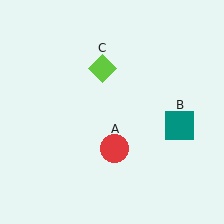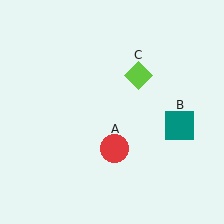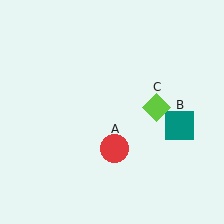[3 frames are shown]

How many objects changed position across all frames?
1 object changed position: lime diamond (object C).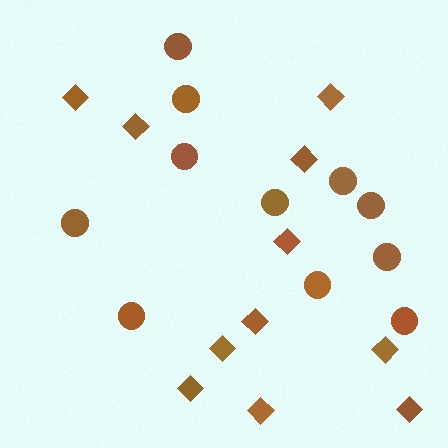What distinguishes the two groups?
There are 2 groups: one group of diamonds (11) and one group of circles (11).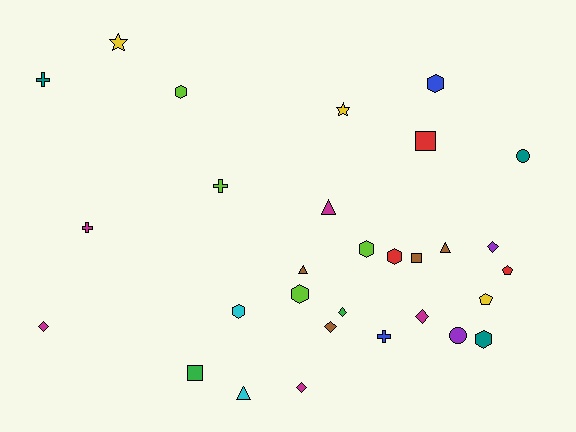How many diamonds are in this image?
There are 6 diamonds.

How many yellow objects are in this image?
There are 3 yellow objects.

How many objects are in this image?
There are 30 objects.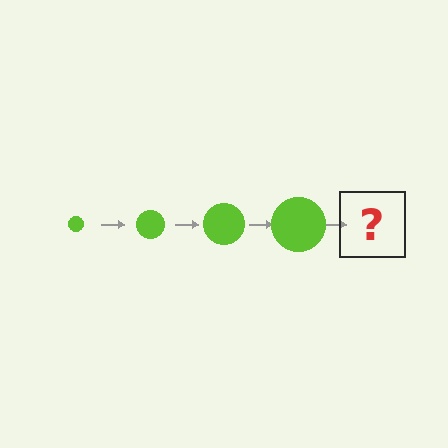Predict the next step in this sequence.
The next step is a lime circle, larger than the previous one.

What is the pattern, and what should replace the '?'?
The pattern is that the circle gets progressively larger each step. The '?' should be a lime circle, larger than the previous one.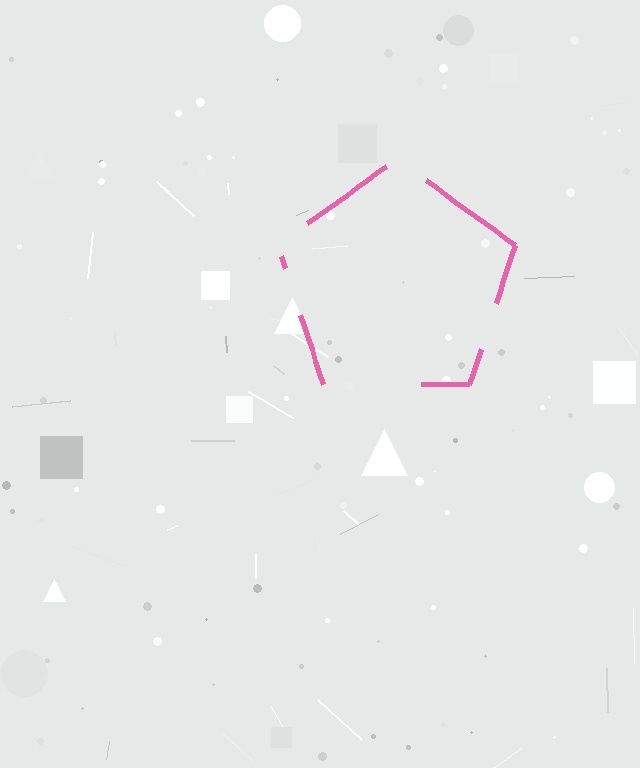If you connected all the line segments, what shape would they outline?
They would outline a pentagon.